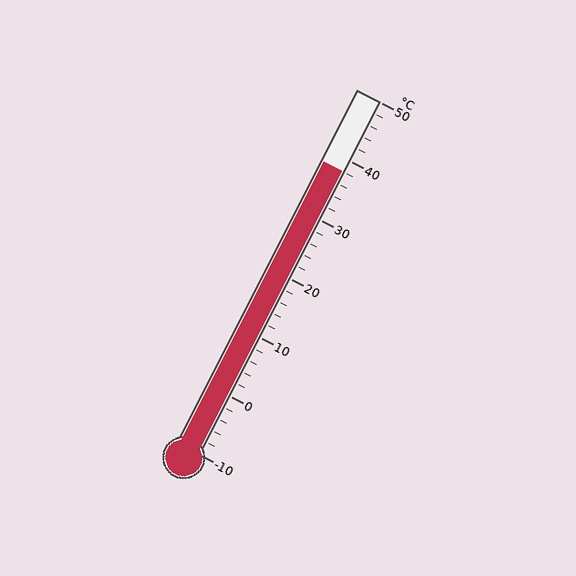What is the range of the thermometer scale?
The thermometer scale ranges from -10°C to 50°C.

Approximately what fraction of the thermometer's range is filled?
The thermometer is filled to approximately 80% of its range.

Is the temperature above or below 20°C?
The temperature is above 20°C.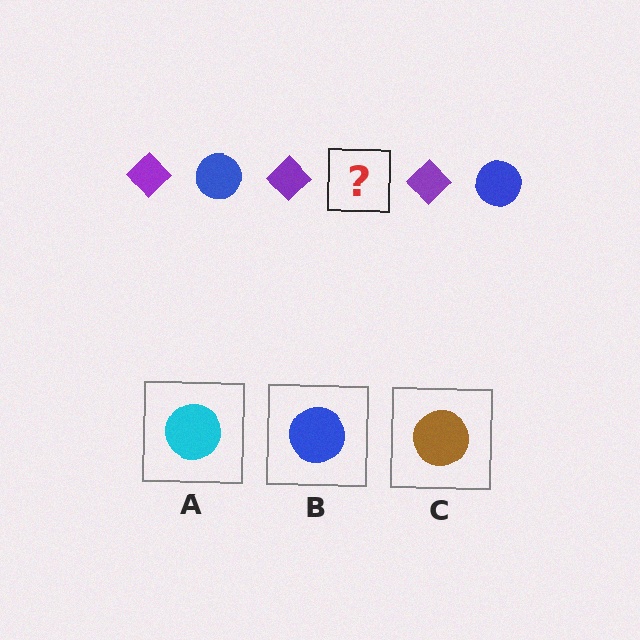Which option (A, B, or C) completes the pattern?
B.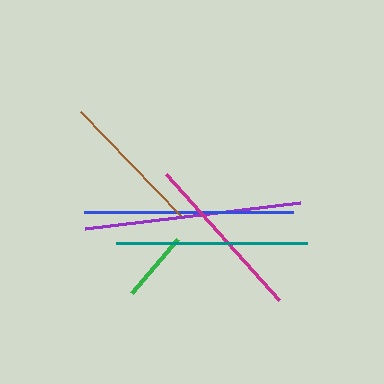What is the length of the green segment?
The green segment is approximately 71 pixels long.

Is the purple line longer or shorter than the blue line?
The purple line is longer than the blue line.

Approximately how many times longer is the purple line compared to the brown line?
The purple line is approximately 1.5 times the length of the brown line.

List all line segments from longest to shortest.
From longest to shortest: purple, blue, teal, magenta, brown, green.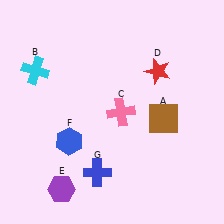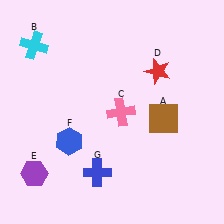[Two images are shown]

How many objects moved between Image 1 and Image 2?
2 objects moved between the two images.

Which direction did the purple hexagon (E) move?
The purple hexagon (E) moved left.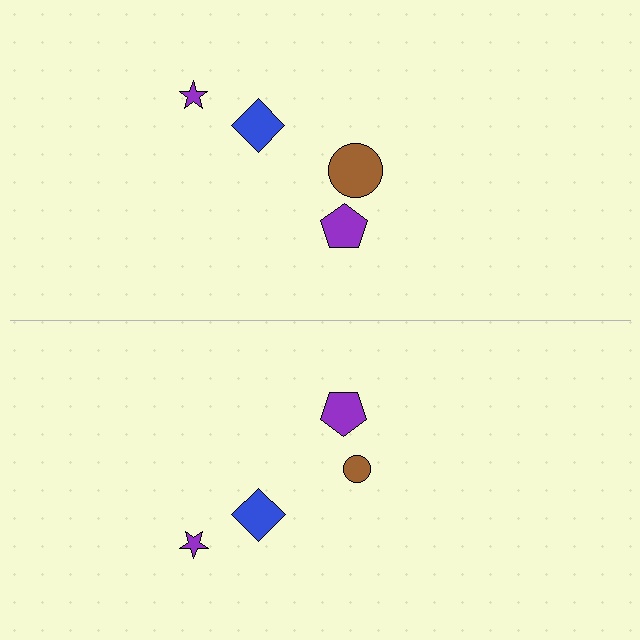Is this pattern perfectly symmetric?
No, the pattern is not perfectly symmetric. The brown circle on the bottom side has a different size than its mirror counterpart.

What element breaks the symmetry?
The brown circle on the bottom side has a different size than its mirror counterpart.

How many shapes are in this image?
There are 8 shapes in this image.